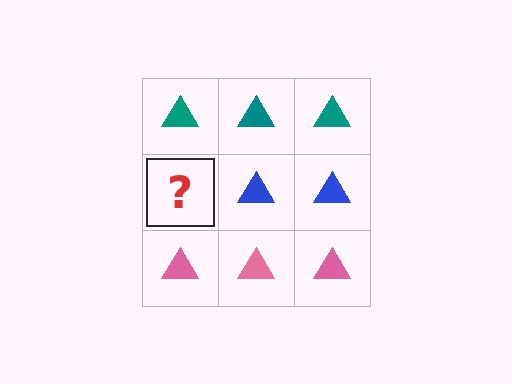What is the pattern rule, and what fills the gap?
The rule is that each row has a consistent color. The gap should be filled with a blue triangle.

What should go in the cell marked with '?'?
The missing cell should contain a blue triangle.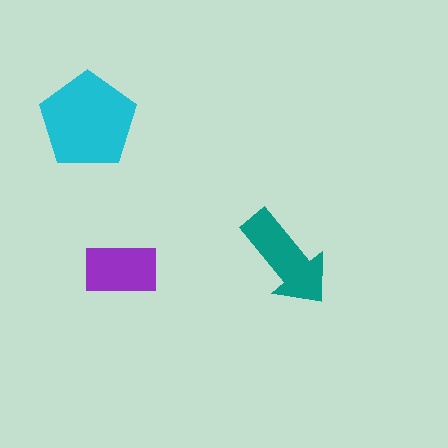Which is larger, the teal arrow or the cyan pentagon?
The cyan pentagon.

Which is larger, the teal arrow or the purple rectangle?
The teal arrow.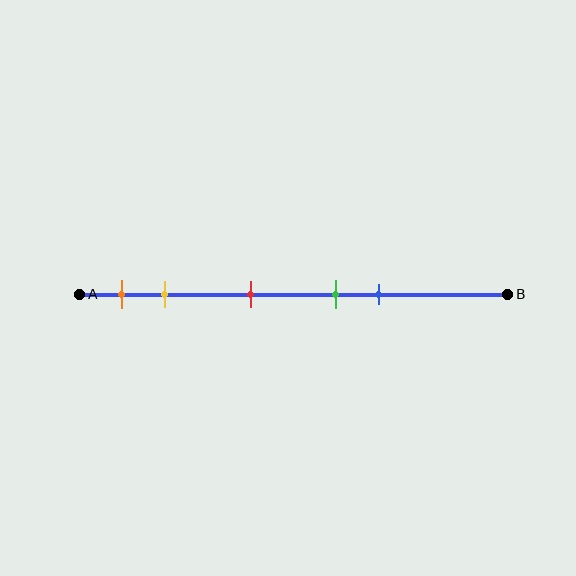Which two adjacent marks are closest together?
The green and blue marks are the closest adjacent pair.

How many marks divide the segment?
There are 5 marks dividing the segment.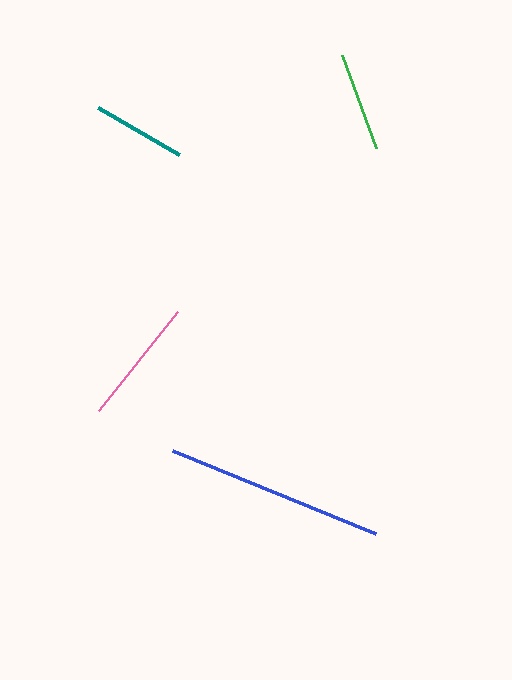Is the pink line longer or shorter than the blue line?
The blue line is longer than the pink line.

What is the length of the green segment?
The green segment is approximately 99 pixels long.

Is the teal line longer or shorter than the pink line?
The pink line is longer than the teal line.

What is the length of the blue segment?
The blue segment is approximately 219 pixels long.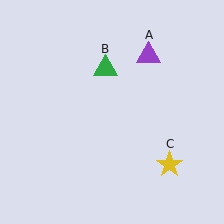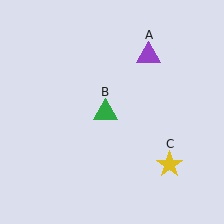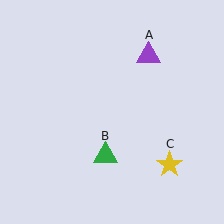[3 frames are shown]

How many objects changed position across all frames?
1 object changed position: green triangle (object B).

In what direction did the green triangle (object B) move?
The green triangle (object B) moved down.